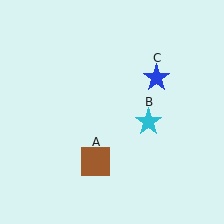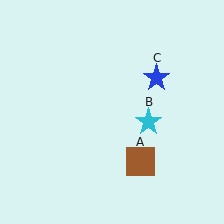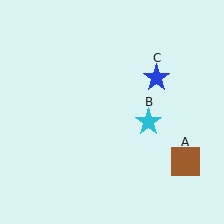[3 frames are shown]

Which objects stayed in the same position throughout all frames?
Cyan star (object B) and blue star (object C) remained stationary.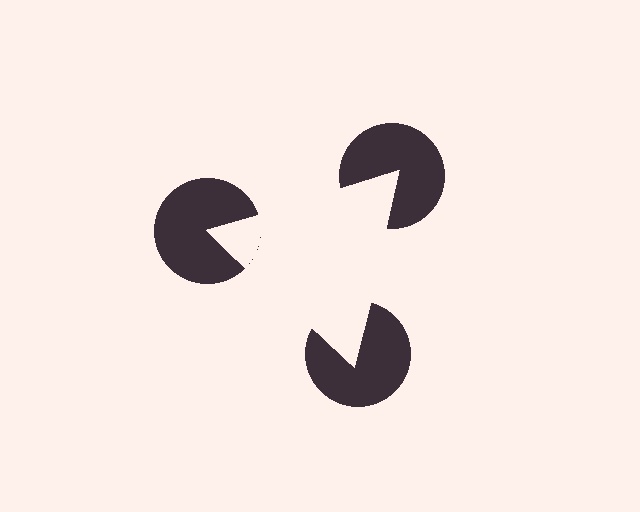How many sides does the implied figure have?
3 sides.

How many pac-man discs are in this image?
There are 3 — one at each vertex of the illusory triangle.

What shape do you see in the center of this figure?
An illusory triangle — its edges are inferred from the aligned wedge cuts in the pac-man discs, not physically drawn.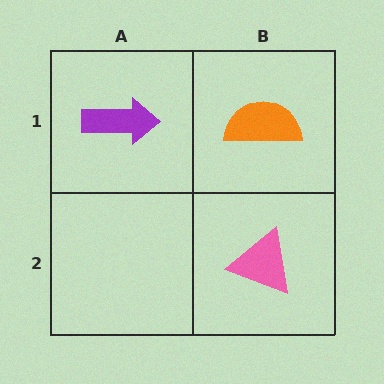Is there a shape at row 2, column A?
No, that cell is empty.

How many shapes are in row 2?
1 shape.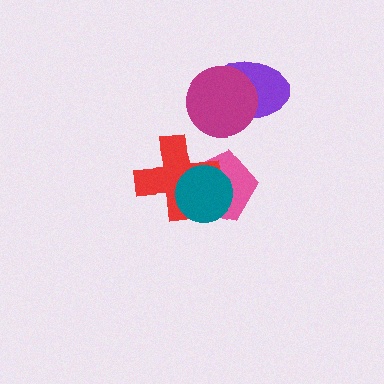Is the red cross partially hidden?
Yes, it is partially covered by another shape.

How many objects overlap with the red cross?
2 objects overlap with the red cross.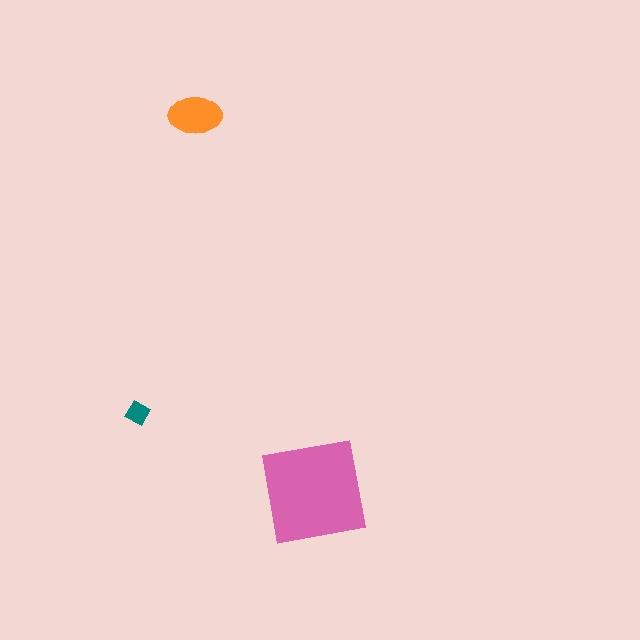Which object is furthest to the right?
The pink square is rightmost.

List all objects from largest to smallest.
The pink square, the orange ellipse, the teal diamond.